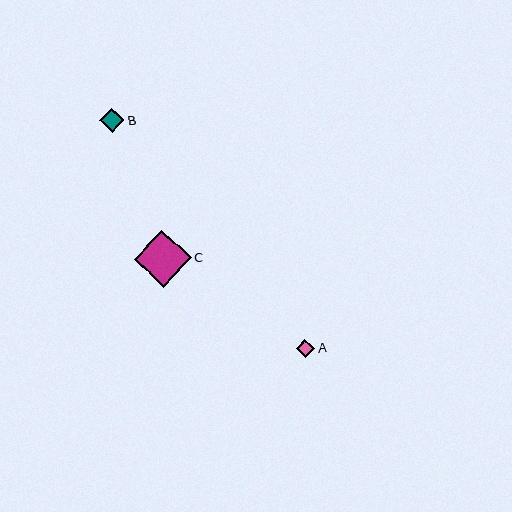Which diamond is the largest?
Diamond C is the largest with a size of approximately 57 pixels.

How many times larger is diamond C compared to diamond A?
Diamond C is approximately 3.0 times the size of diamond A.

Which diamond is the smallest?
Diamond A is the smallest with a size of approximately 19 pixels.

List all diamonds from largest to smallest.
From largest to smallest: C, B, A.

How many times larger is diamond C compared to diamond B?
Diamond C is approximately 2.4 times the size of diamond B.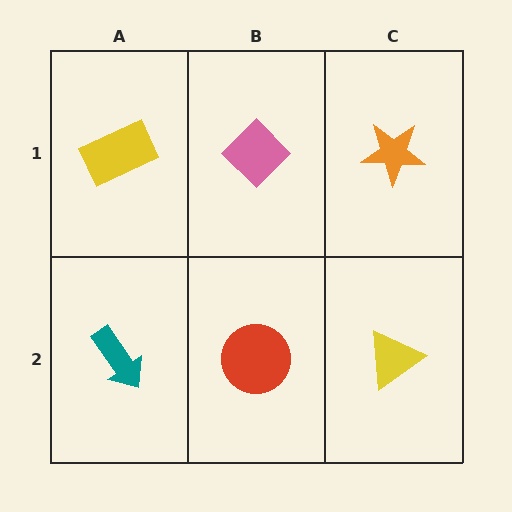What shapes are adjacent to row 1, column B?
A red circle (row 2, column B), a yellow rectangle (row 1, column A), an orange star (row 1, column C).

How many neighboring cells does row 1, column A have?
2.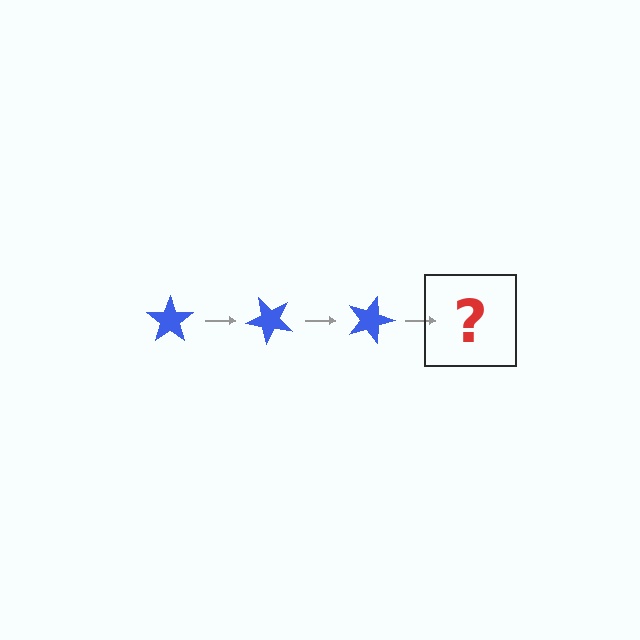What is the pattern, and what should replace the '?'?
The pattern is that the star rotates 45 degrees each step. The '?' should be a blue star rotated 135 degrees.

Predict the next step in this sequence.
The next step is a blue star rotated 135 degrees.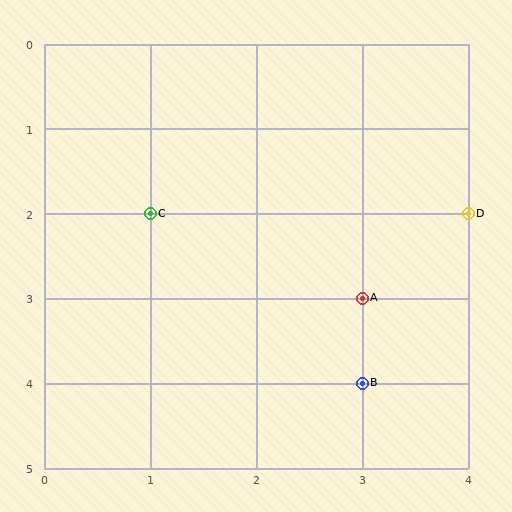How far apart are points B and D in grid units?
Points B and D are 1 column and 2 rows apart (about 2.2 grid units diagonally).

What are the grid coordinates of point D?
Point D is at grid coordinates (4, 2).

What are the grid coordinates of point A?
Point A is at grid coordinates (3, 3).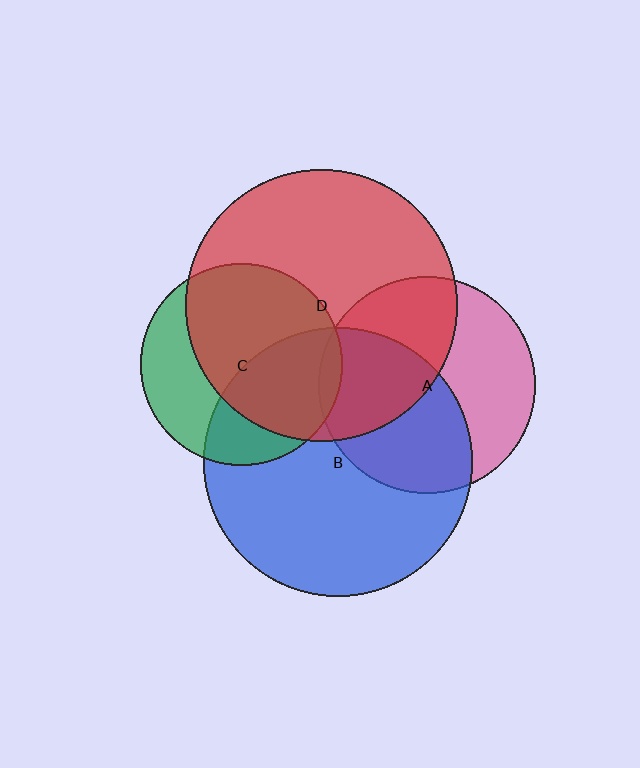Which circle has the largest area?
Circle D (red).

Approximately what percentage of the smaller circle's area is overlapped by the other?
Approximately 5%.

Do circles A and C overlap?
Yes.